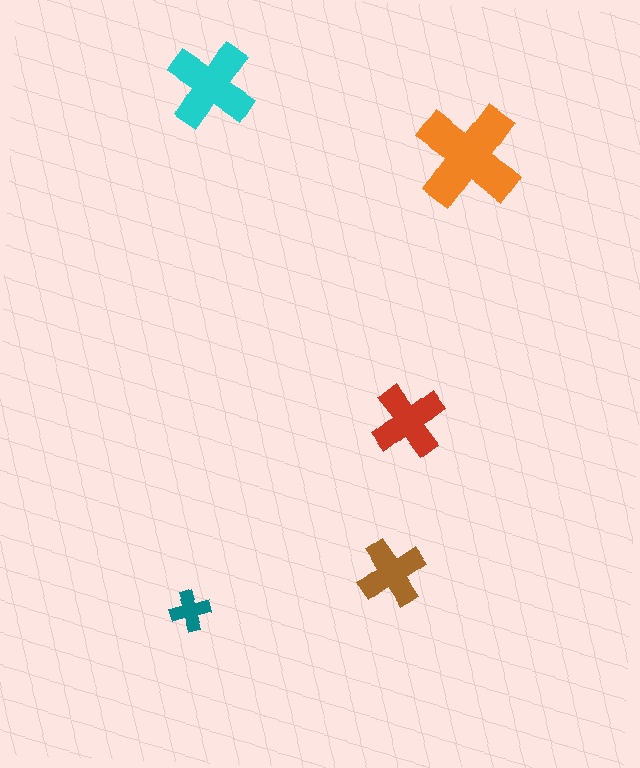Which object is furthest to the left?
The cyan cross is leftmost.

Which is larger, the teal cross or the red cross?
The red one.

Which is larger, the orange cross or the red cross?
The orange one.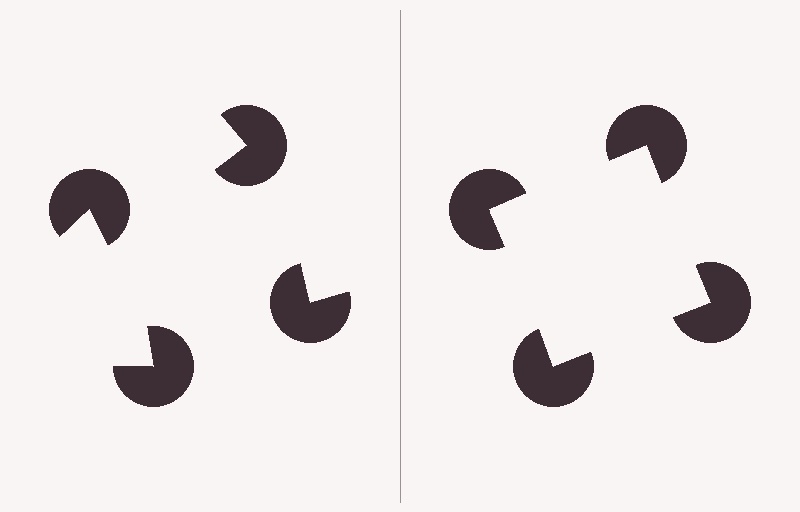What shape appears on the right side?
An illusory square.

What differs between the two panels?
The pac-man discs are positioned identically on both sides; only the wedge orientations differ. On the right they align to a square; on the left they are misaligned.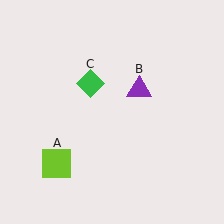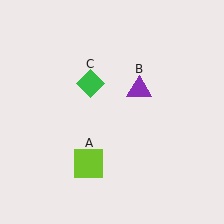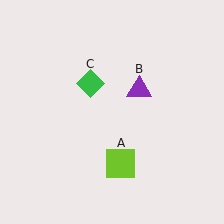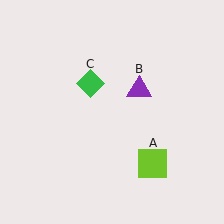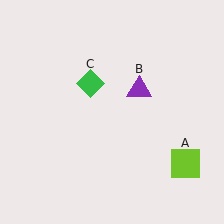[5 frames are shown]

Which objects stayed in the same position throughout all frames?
Purple triangle (object B) and green diamond (object C) remained stationary.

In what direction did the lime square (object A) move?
The lime square (object A) moved right.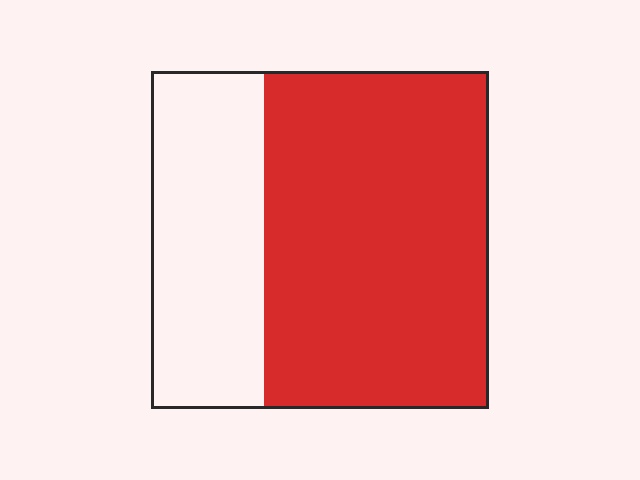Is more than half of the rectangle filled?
Yes.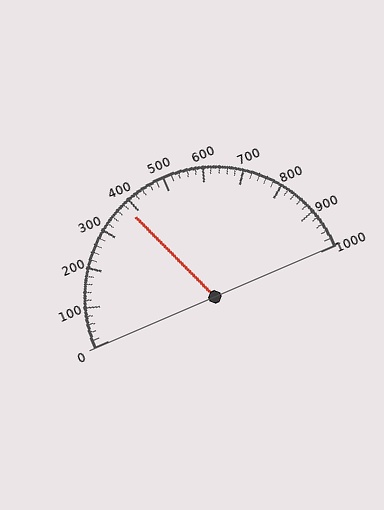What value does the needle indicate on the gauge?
The needle indicates approximately 380.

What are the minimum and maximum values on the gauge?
The gauge ranges from 0 to 1000.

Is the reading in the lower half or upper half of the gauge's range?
The reading is in the lower half of the range (0 to 1000).